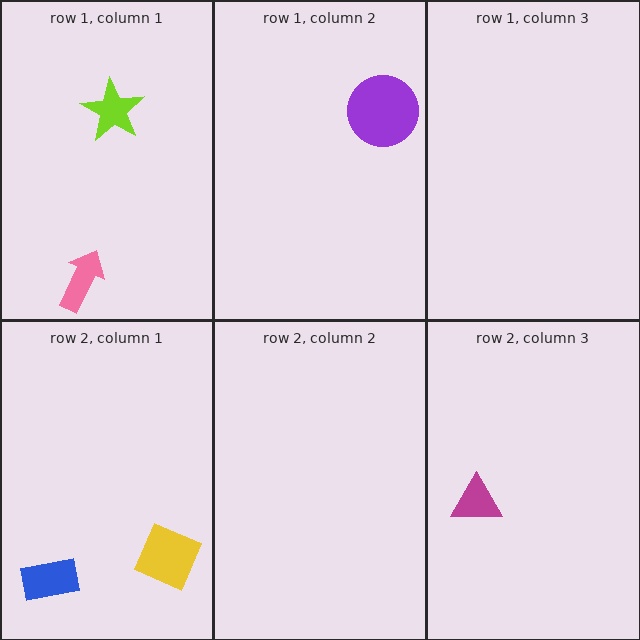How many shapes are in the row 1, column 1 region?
2.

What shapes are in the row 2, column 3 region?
The magenta triangle.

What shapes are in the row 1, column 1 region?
The lime star, the pink arrow.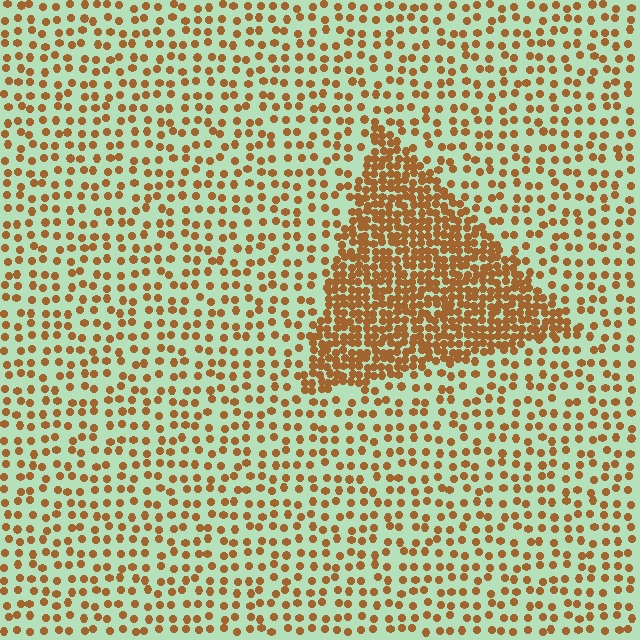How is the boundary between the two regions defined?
The boundary is defined by a change in element density (approximately 2.7x ratio). All elements are the same color, size, and shape.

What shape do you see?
I see a triangle.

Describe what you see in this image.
The image contains small brown elements arranged at two different densities. A triangle-shaped region is visible where the elements are more densely packed than the surrounding area.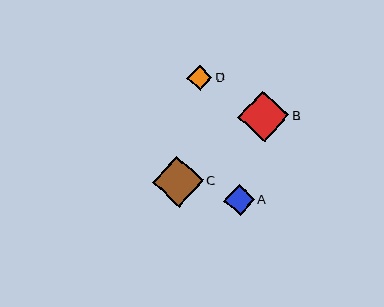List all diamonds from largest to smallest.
From largest to smallest: B, C, A, D.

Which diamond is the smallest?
Diamond D is the smallest with a size of approximately 25 pixels.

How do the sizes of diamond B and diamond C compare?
Diamond B and diamond C are approximately the same size.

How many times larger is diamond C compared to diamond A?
Diamond C is approximately 1.7 times the size of diamond A.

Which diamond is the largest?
Diamond B is the largest with a size of approximately 51 pixels.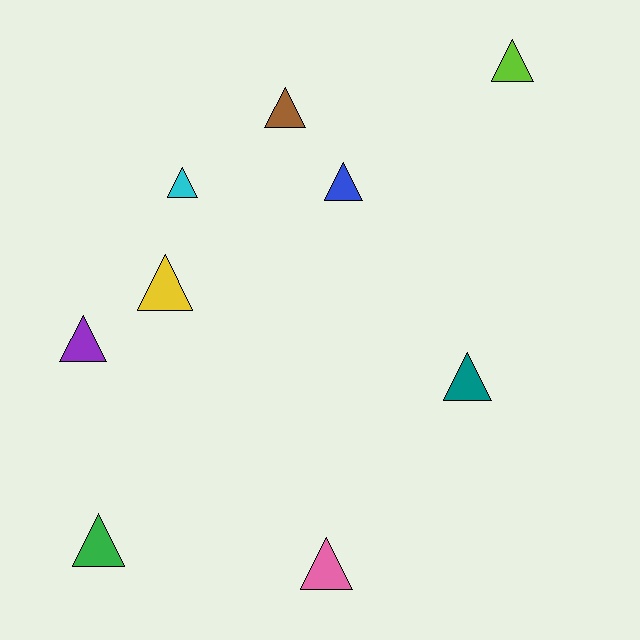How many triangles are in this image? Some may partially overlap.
There are 9 triangles.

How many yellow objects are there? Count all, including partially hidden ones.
There is 1 yellow object.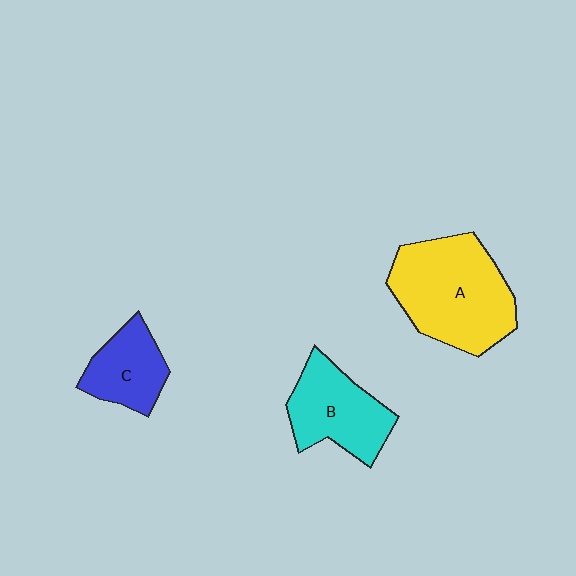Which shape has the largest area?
Shape A (yellow).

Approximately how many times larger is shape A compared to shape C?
Approximately 2.1 times.